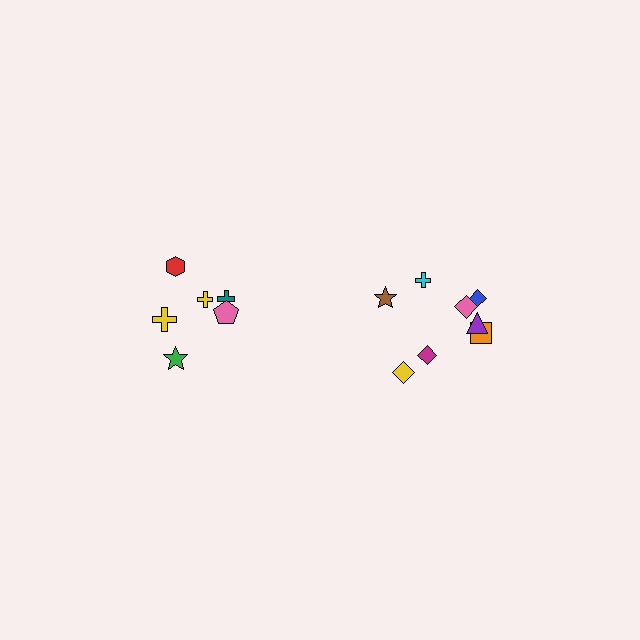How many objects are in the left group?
There are 6 objects.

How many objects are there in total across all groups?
There are 14 objects.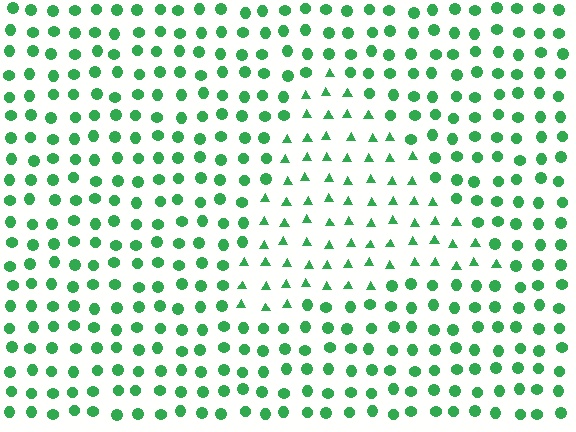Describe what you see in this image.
The image is filled with small green elements arranged in a uniform grid. A triangle-shaped region contains triangles, while the surrounding area contains circles. The boundary is defined purely by the change in element shape.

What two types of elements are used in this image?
The image uses triangles inside the triangle region and circles outside it.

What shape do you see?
I see a triangle.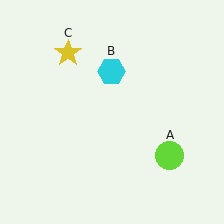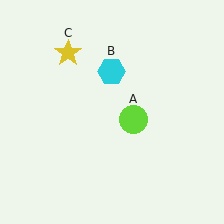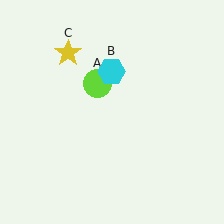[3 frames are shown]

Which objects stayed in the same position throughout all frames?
Cyan hexagon (object B) and yellow star (object C) remained stationary.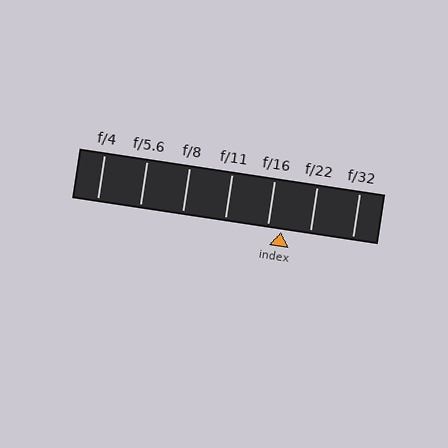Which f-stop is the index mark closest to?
The index mark is closest to f/16.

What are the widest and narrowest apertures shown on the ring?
The widest aperture shown is f/4 and the narrowest is f/32.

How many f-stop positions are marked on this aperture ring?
There are 7 f-stop positions marked.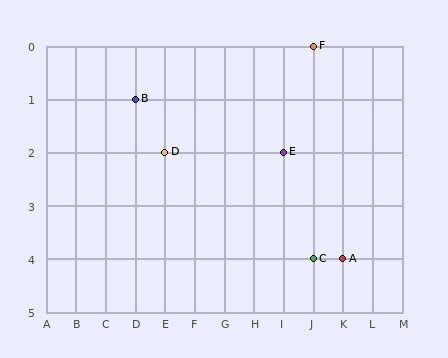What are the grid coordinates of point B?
Point B is at grid coordinates (D, 1).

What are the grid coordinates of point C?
Point C is at grid coordinates (J, 4).